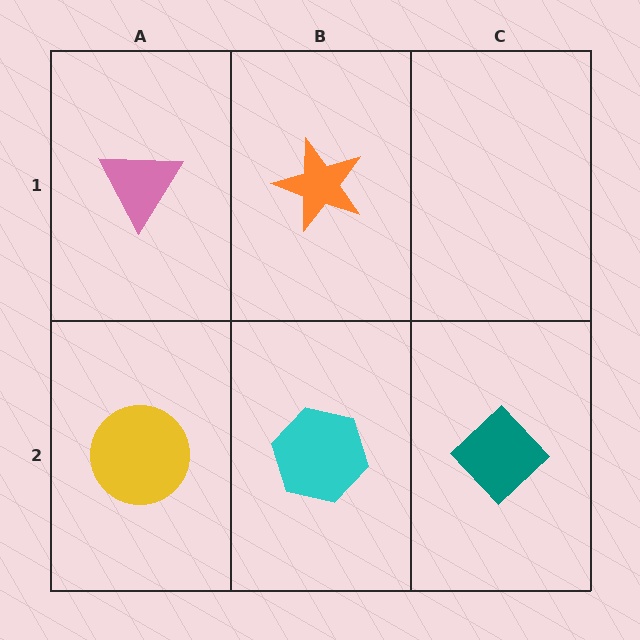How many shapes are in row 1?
2 shapes.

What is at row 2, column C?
A teal diamond.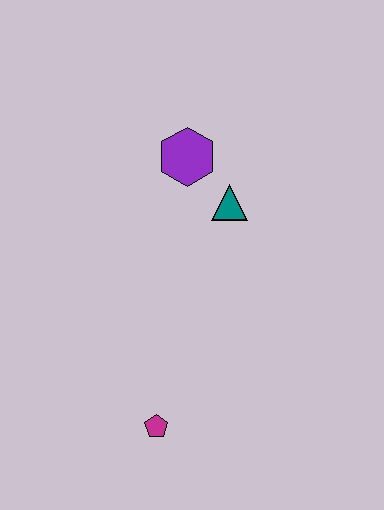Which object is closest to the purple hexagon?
The teal triangle is closest to the purple hexagon.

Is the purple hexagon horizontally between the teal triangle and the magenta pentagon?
Yes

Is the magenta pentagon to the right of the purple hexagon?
No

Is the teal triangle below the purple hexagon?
Yes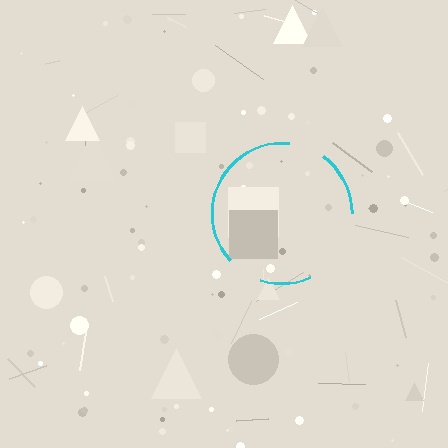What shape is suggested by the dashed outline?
The dashed outline suggests a circle.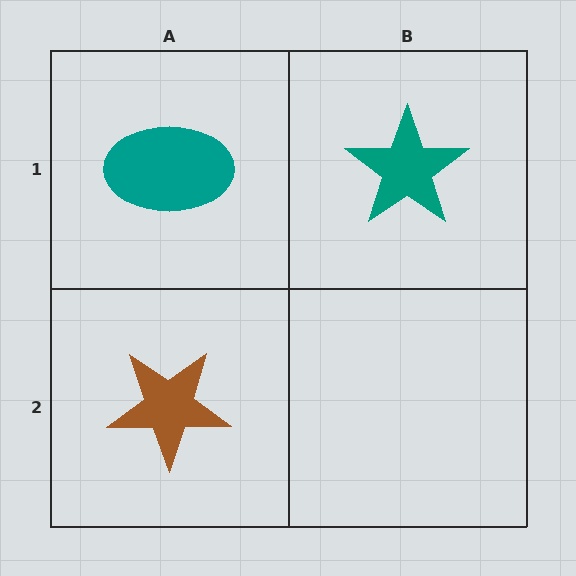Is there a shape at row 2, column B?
No, that cell is empty.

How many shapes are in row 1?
2 shapes.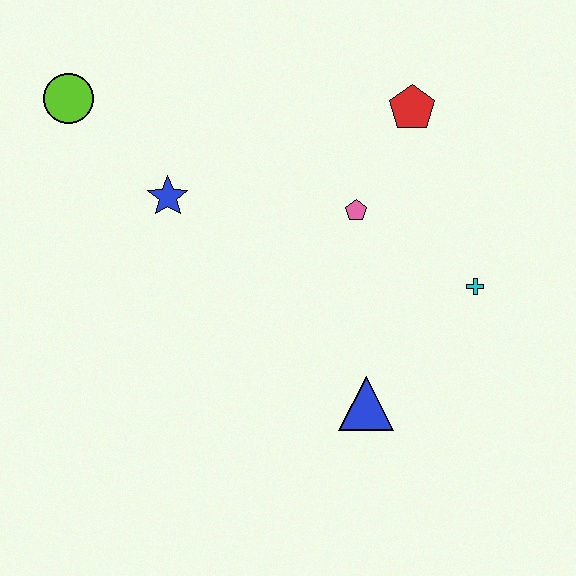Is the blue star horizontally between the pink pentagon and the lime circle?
Yes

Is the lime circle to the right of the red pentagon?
No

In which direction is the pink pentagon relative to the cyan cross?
The pink pentagon is to the left of the cyan cross.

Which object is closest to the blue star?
The lime circle is closest to the blue star.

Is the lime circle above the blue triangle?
Yes